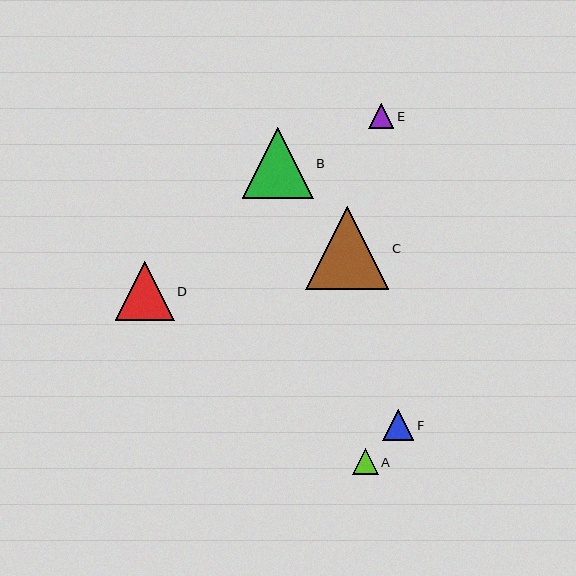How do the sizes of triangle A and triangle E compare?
Triangle A and triangle E are approximately the same size.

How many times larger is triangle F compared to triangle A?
Triangle F is approximately 1.2 times the size of triangle A.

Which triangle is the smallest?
Triangle E is the smallest with a size of approximately 26 pixels.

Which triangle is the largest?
Triangle C is the largest with a size of approximately 83 pixels.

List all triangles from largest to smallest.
From largest to smallest: C, B, D, F, A, E.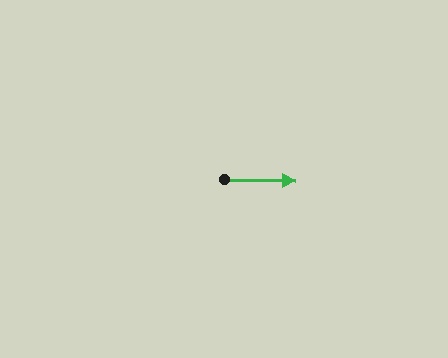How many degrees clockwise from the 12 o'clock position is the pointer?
Approximately 91 degrees.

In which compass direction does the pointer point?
East.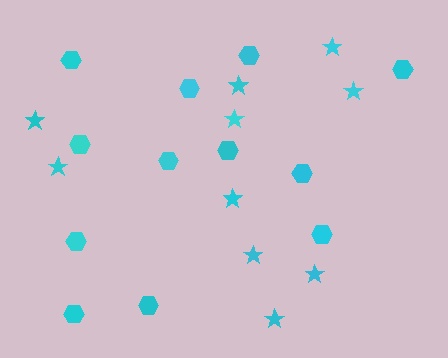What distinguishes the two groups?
There are 2 groups: one group of stars (10) and one group of hexagons (12).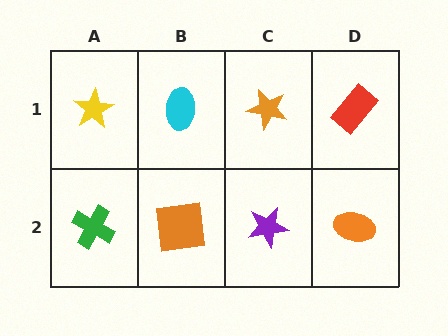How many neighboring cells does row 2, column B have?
3.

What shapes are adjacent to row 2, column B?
A cyan ellipse (row 1, column B), a green cross (row 2, column A), a purple star (row 2, column C).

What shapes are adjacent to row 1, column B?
An orange square (row 2, column B), a yellow star (row 1, column A), an orange star (row 1, column C).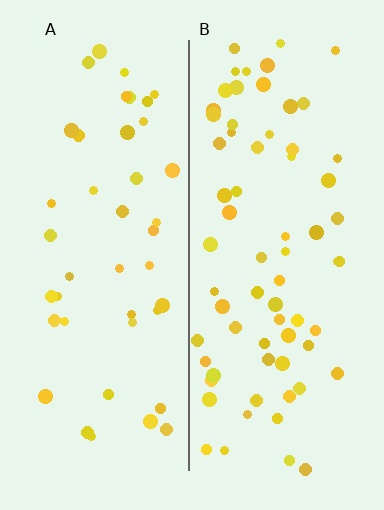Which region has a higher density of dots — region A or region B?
B (the right).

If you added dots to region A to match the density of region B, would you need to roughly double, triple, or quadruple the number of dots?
Approximately double.